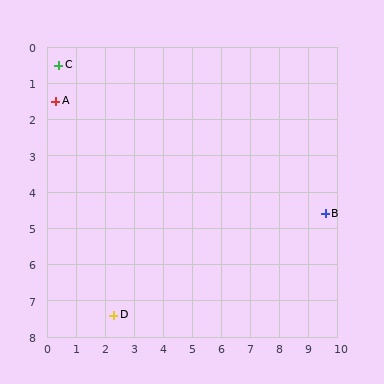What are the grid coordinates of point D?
Point D is at approximately (2.3, 7.4).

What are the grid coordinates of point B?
Point B is at approximately (9.6, 4.6).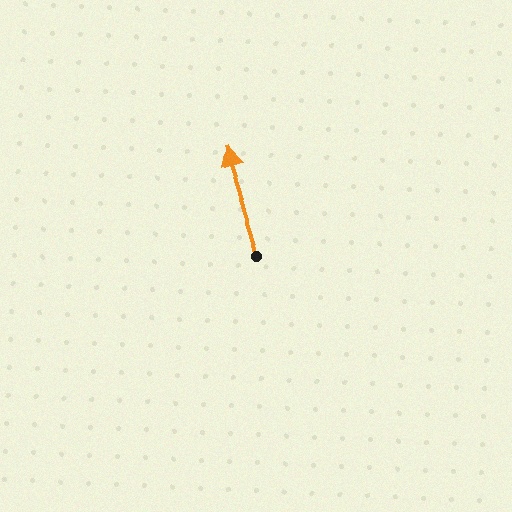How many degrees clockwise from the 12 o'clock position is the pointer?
Approximately 343 degrees.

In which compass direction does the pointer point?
North.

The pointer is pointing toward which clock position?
Roughly 11 o'clock.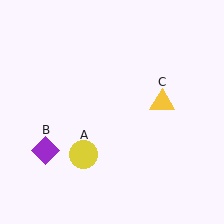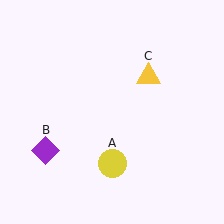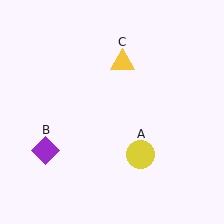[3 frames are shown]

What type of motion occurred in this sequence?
The yellow circle (object A), yellow triangle (object C) rotated counterclockwise around the center of the scene.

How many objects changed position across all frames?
2 objects changed position: yellow circle (object A), yellow triangle (object C).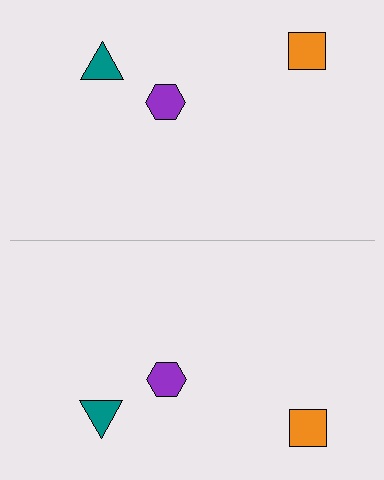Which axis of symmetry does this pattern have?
The pattern has a horizontal axis of symmetry running through the center of the image.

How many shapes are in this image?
There are 6 shapes in this image.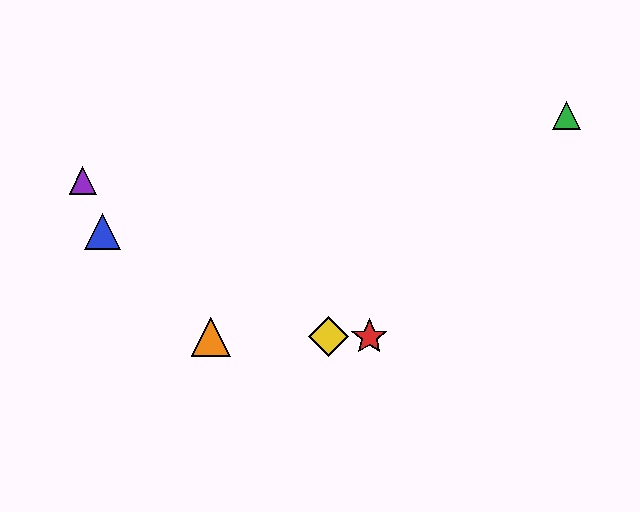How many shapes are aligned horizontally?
3 shapes (the red star, the yellow diamond, the orange triangle) are aligned horizontally.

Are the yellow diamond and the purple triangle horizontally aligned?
No, the yellow diamond is at y≈337 and the purple triangle is at y≈181.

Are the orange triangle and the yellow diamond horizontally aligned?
Yes, both are at y≈337.